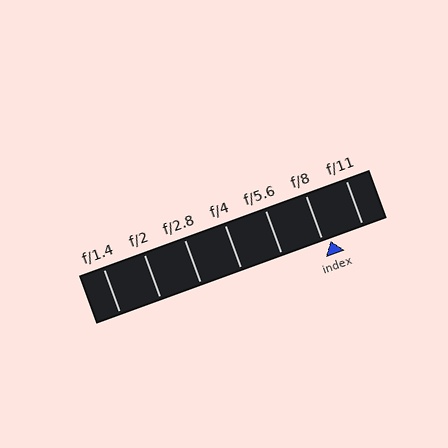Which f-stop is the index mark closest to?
The index mark is closest to f/8.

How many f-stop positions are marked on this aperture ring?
There are 7 f-stop positions marked.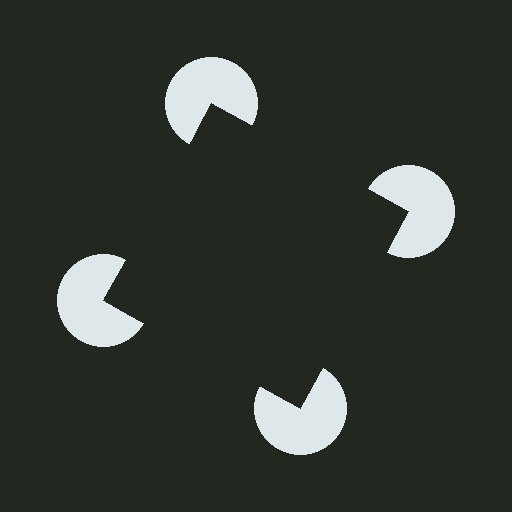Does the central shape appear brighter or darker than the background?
It typically appears slightly darker than the background, even though no actual brightness change is drawn.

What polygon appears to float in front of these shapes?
An illusory square — its edges are inferred from the aligned wedge cuts in the pac-man discs, not physically drawn.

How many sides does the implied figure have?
4 sides.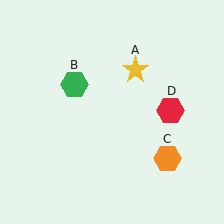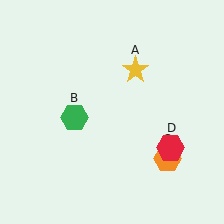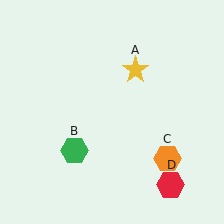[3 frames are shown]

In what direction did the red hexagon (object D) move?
The red hexagon (object D) moved down.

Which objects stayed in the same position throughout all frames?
Yellow star (object A) and orange hexagon (object C) remained stationary.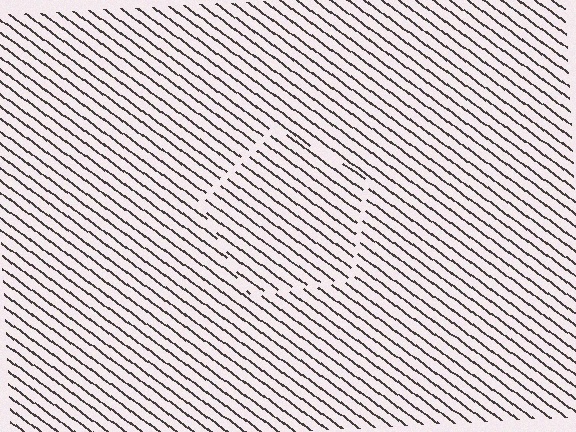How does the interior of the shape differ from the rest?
The interior of the shape contains the same grating, shifted by half a period — the contour is defined by the phase discontinuity where line-ends from the inner and outer gratings abut.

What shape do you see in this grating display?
An illusory pentagon. The interior of the shape contains the same grating, shifted by half a period — the contour is defined by the phase discontinuity where line-ends from the inner and outer gratings abut.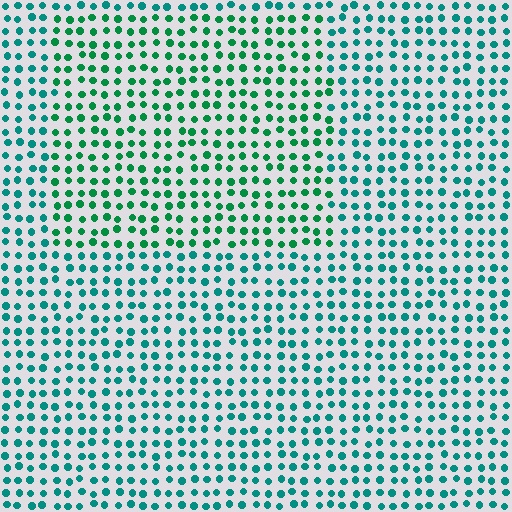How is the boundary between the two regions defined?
The boundary is defined purely by a slight shift in hue (about 28 degrees). Spacing, size, and orientation are identical on both sides.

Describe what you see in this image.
The image is filled with small teal elements in a uniform arrangement. A rectangle-shaped region is visible where the elements are tinted to a slightly different hue, forming a subtle color boundary.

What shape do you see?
I see a rectangle.